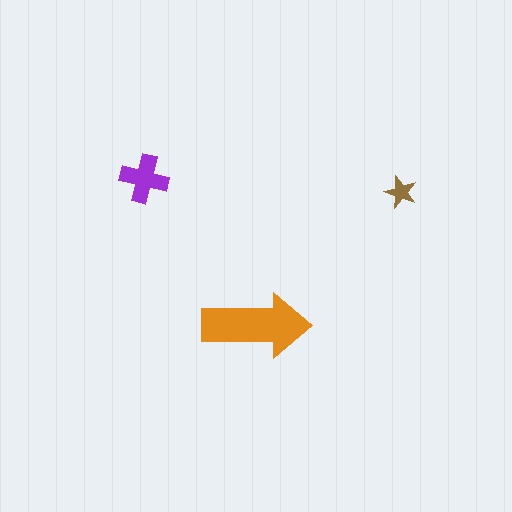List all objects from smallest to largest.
The brown star, the purple cross, the orange arrow.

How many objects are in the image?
There are 3 objects in the image.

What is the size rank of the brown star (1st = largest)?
3rd.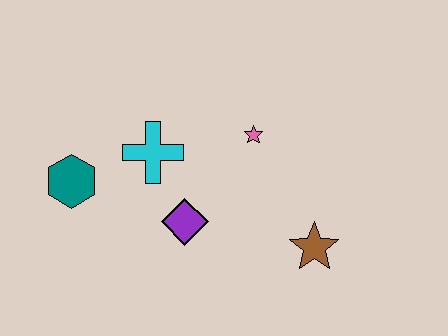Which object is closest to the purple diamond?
The cyan cross is closest to the purple diamond.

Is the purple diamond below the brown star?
No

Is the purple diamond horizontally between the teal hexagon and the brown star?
Yes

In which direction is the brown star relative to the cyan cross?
The brown star is to the right of the cyan cross.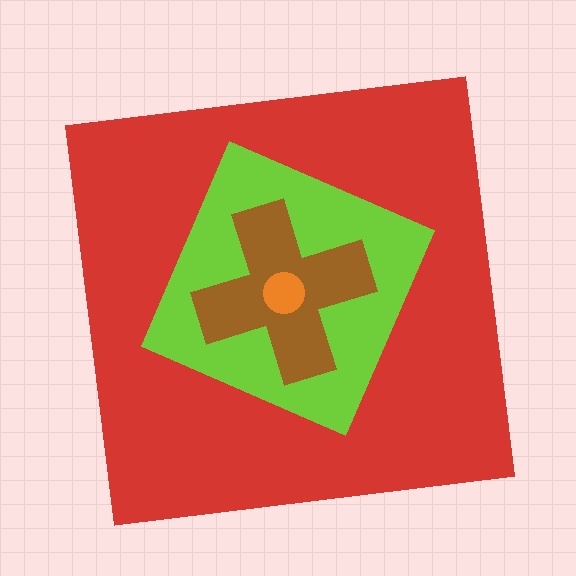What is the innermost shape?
The orange circle.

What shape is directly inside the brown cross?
The orange circle.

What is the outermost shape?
The red square.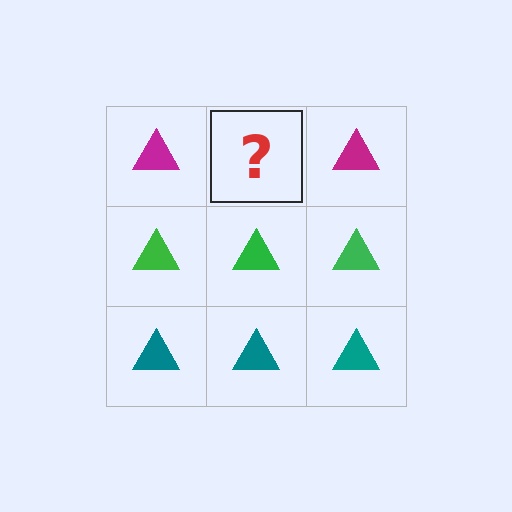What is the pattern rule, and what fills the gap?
The rule is that each row has a consistent color. The gap should be filled with a magenta triangle.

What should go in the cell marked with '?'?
The missing cell should contain a magenta triangle.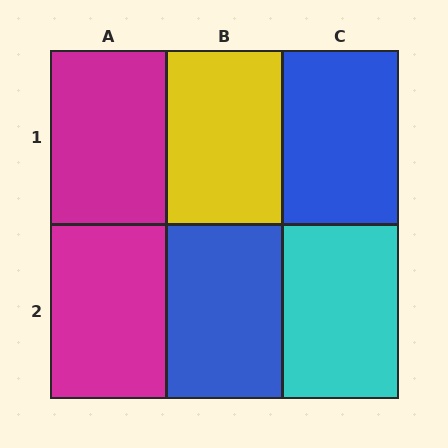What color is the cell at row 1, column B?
Yellow.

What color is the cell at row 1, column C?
Blue.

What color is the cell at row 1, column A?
Magenta.